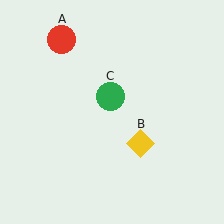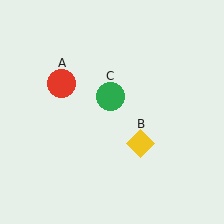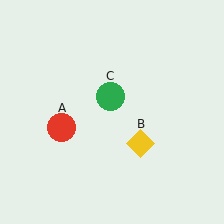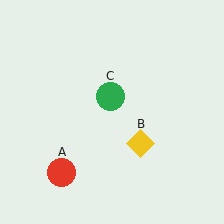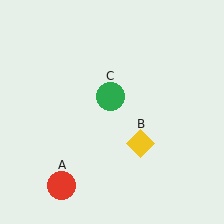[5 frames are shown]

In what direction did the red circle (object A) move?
The red circle (object A) moved down.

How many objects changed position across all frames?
1 object changed position: red circle (object A).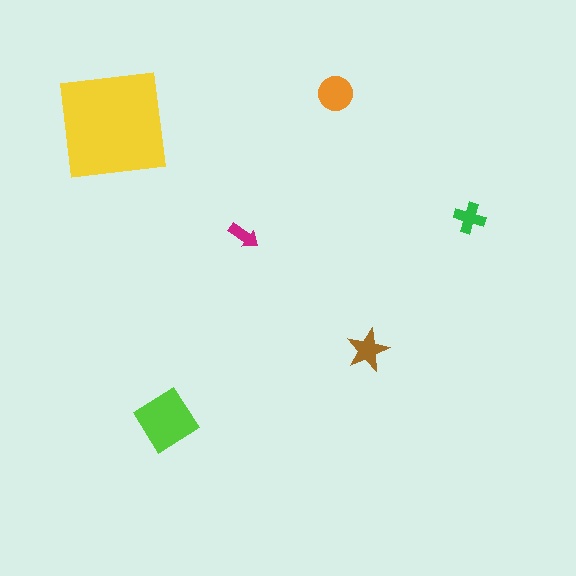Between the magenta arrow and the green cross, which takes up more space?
The green cross.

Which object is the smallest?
The magenta arrow.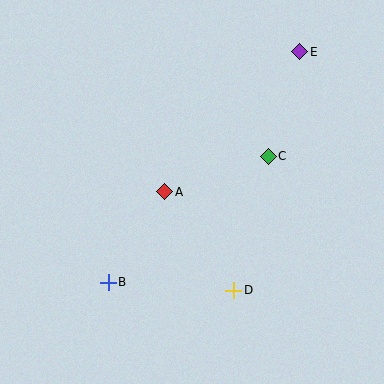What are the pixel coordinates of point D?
Point D is at (233, 290).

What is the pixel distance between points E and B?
The distance between E and B is 300 pixels.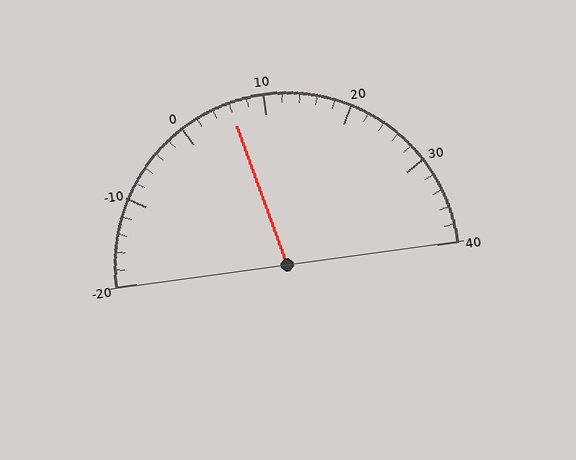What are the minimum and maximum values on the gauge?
The gauge ranges from -20 to 40.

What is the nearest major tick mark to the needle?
The nearest major tick mark is 10.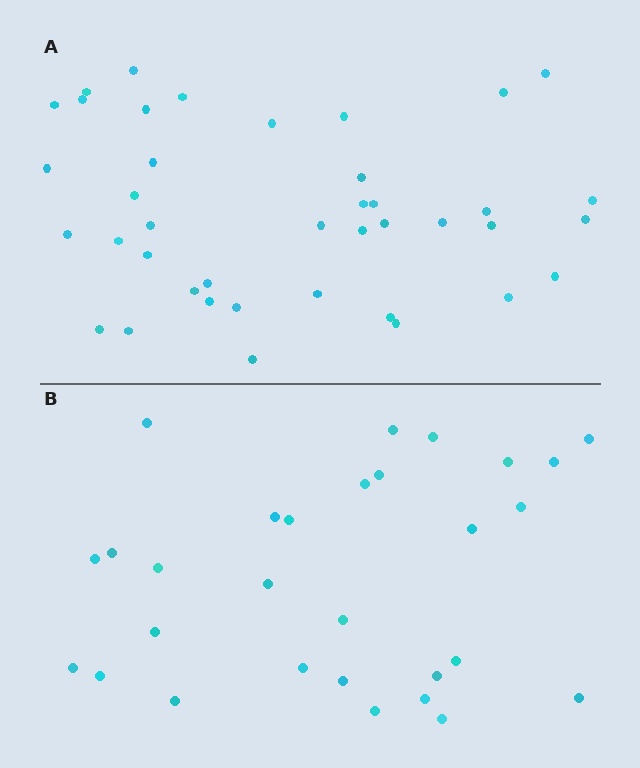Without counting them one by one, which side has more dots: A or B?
Region A (the top region) has more dots.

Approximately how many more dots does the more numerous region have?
Region A has roughly 12 or so more dots than region B.